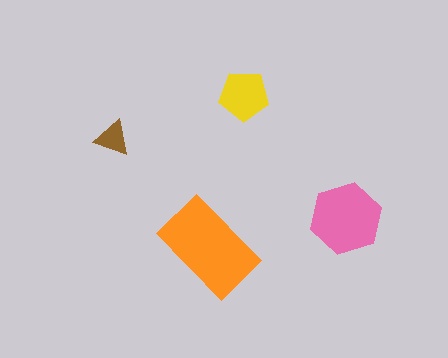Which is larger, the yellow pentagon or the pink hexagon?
The pink hexagon.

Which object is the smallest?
The brown triangle.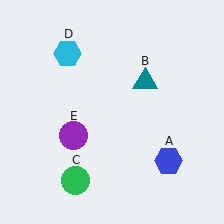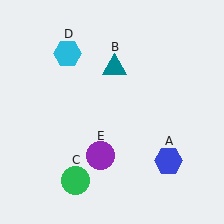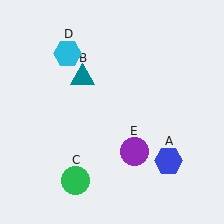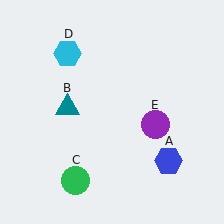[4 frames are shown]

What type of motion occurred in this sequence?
The teal triangle (object B), purple circle (object E) rotated counterclockwise around the center of the scene.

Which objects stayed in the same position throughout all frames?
Blue hexagon (object A) and green circle (object C) and cyan hexagon (object D) remained stationary.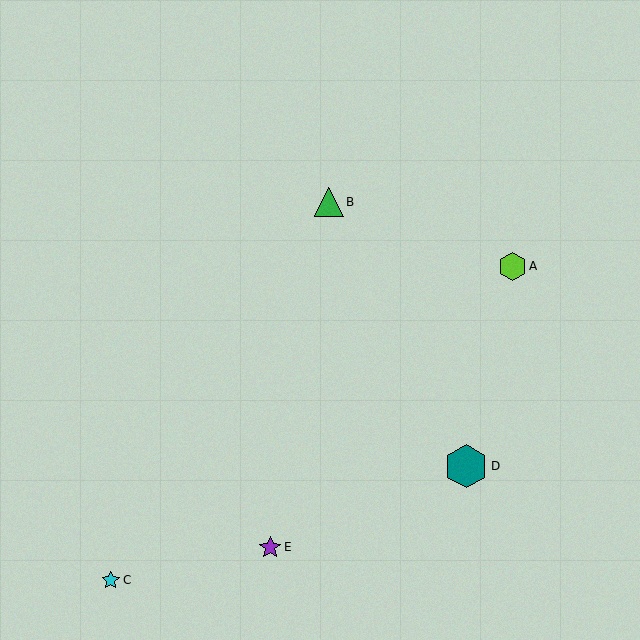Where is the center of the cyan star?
The center of the cyan star is at (111, 580).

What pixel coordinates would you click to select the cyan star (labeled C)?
Click at (111, 580) to select the cyan star C.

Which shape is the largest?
The teal hexagon (labeled D) is the largest.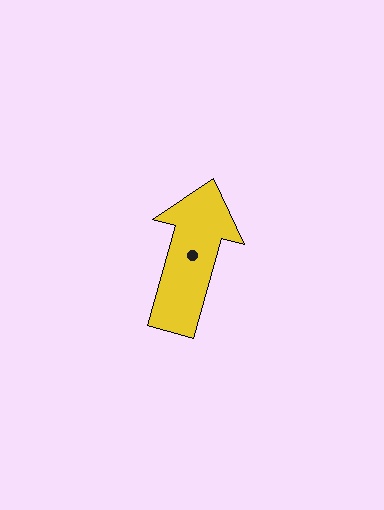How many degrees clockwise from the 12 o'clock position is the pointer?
Approximately 16 degrees.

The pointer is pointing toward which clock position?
Roughly 1 o'clock.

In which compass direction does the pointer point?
North.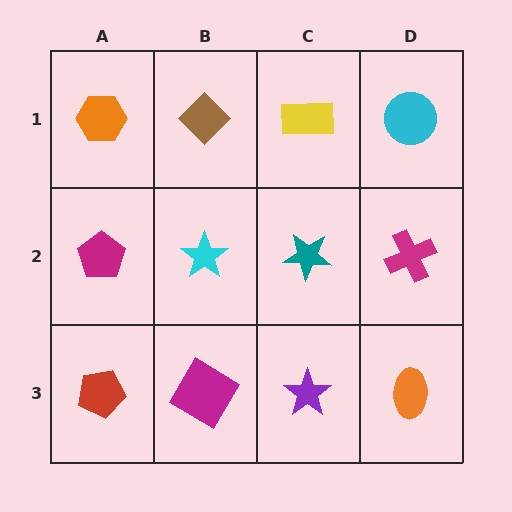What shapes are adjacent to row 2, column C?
A yellow rectangle (row 1, column C), a purple star (row 3, column C), a cyan star (row 2, column B), a magenta cross (row 2, column D).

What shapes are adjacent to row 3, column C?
A teal star (row 2, column C), a magenta diamond (row 3, column B), an orange ellipse (row 3, column D).